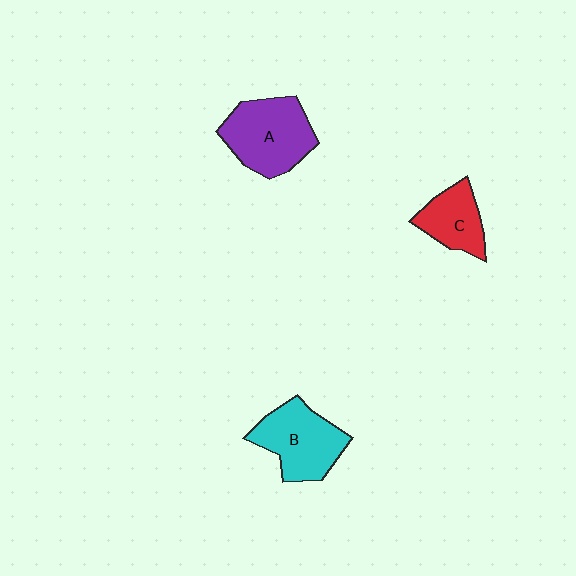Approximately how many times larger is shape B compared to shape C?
Approximately 1.5 times.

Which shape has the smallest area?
Shape C (red).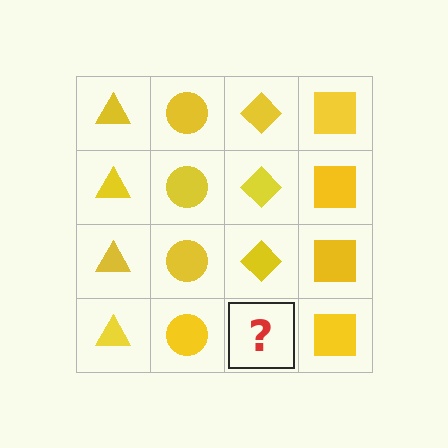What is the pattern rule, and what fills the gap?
The rule is that each column has a consistent shape. The gap should be filled with a yellow diamond.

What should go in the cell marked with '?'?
The missing cell should contain a yellow diamond.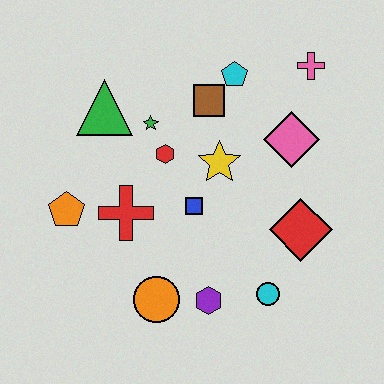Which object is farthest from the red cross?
The pink cross is farthest from the red cross.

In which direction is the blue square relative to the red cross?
The blue square is to the right of the red cross.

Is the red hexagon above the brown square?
No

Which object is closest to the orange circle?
The purple hexagon is closest to the orange circle.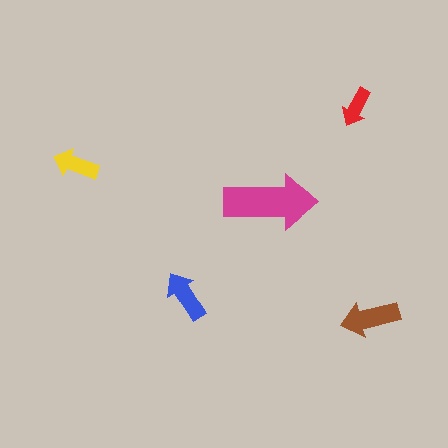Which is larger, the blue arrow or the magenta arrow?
The magenta one.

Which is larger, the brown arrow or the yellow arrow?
The brown one.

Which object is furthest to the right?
The brown arrow is rightmost.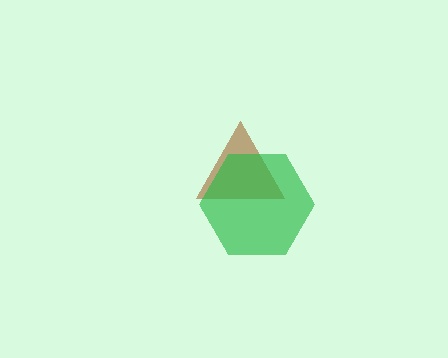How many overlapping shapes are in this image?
There are 2 overlapping shapes in the image.